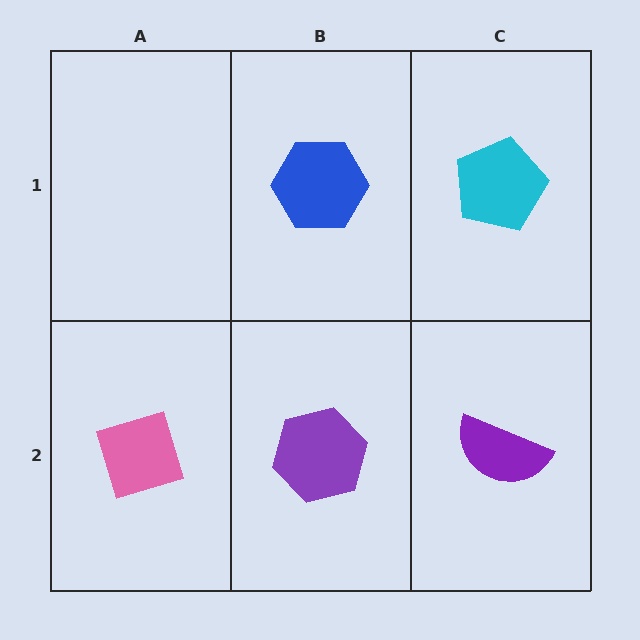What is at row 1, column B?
A blue hexagon.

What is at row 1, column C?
A cyan pentagon.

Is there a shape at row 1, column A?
No, that cell is empty.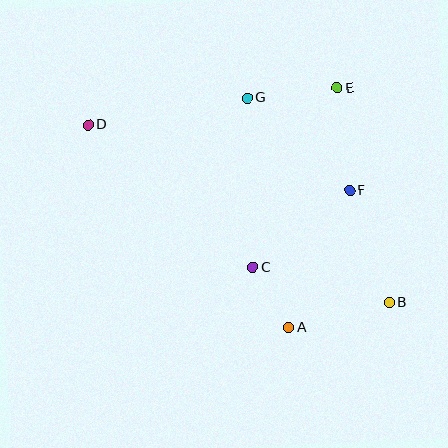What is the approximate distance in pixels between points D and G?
The distance between D and G is approximately 161 pixels.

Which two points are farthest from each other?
Points B and D are farthest from each other.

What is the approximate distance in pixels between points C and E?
The distance between C and E is approximately 198 pixels.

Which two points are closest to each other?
Points A and C are closest to each other.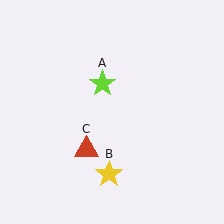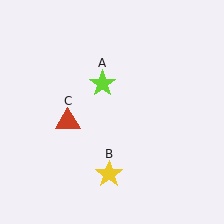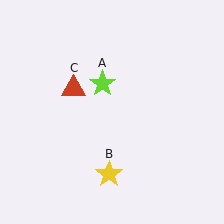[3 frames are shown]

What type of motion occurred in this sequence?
The red triangle (object C) rotated clockwise around the center of the scene.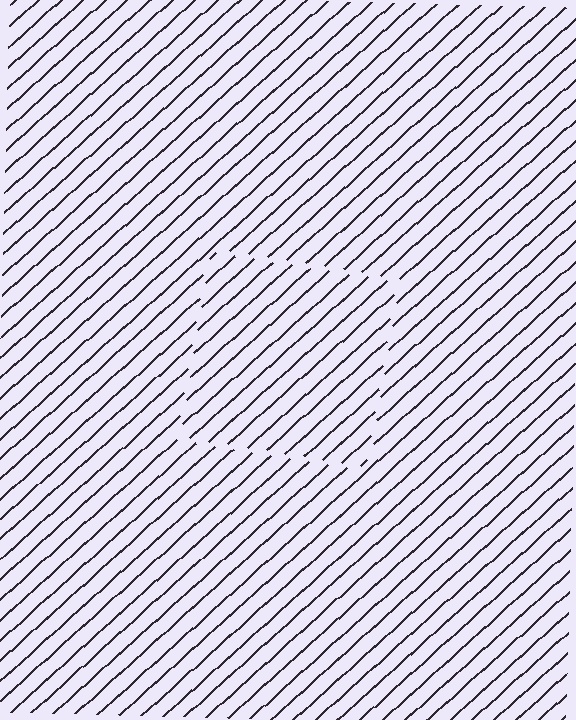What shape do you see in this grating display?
An illusory square. The interior of the shape contains the same grating, shifted by half a period — the contour is defined by the phase discontinuity where line-ends from the inner and outer gratings abut.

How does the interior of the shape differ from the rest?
The interior of the shape contains the same grating, shifted by half a period — the contour is defined by the phase discontinuity where line-ends from the inner and outer gratings abut.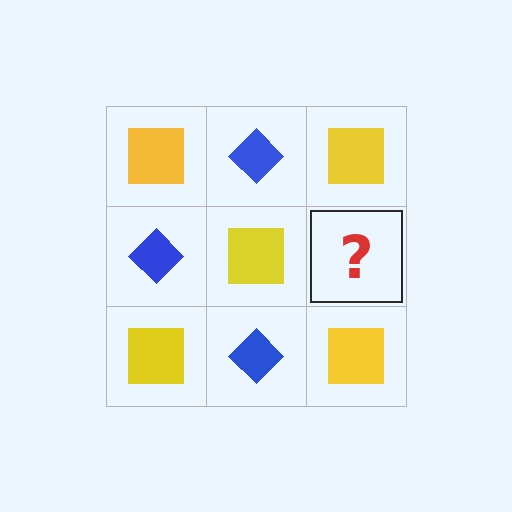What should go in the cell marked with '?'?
The missing cell should contain a blue diamond.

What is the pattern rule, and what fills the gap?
The rule is that it alternates yellow square and blue diamond in a checkerboard pattern. The gap should be filled with a blue diamond.